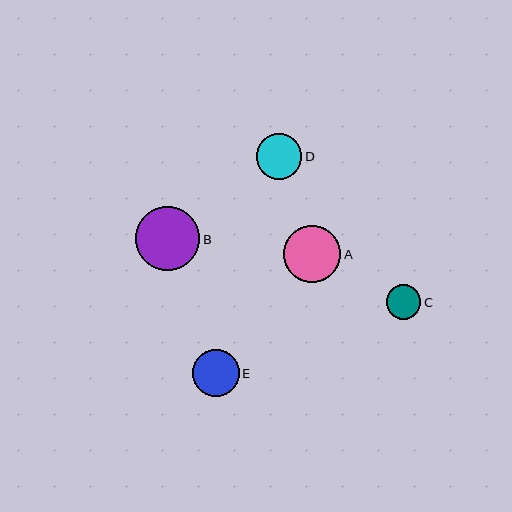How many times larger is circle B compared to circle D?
Circle B is approximately 1.4 times the size of circle D.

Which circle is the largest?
Circle B is the largest with a size of approximately 64 pixels.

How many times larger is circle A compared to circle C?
Circle A is approximately 1.6 times the size of circle C.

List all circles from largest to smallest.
From largest to smallest: B, A, E, D, C.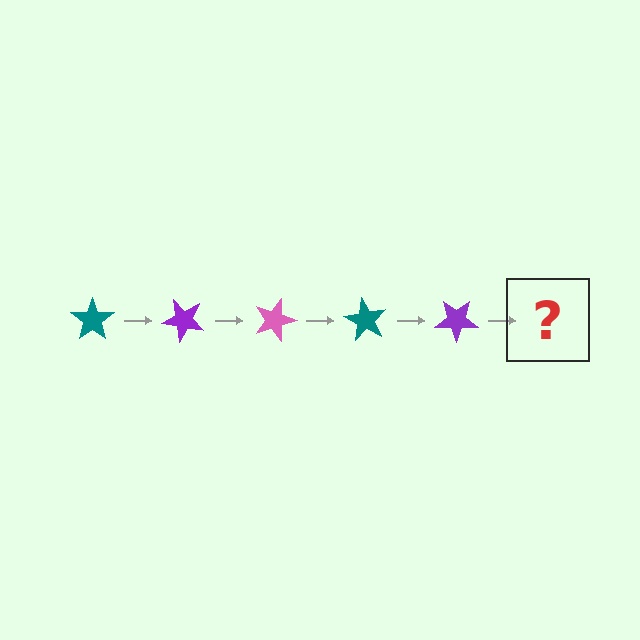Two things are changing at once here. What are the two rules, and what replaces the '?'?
The two rules are that it rotates 45 degrees each step and the color cycles through teal, purple, and pink. The '?' should be a pink star, rotated 225 degrees from the start.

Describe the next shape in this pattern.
It should be a pink star, rotated 225 degrees from the start.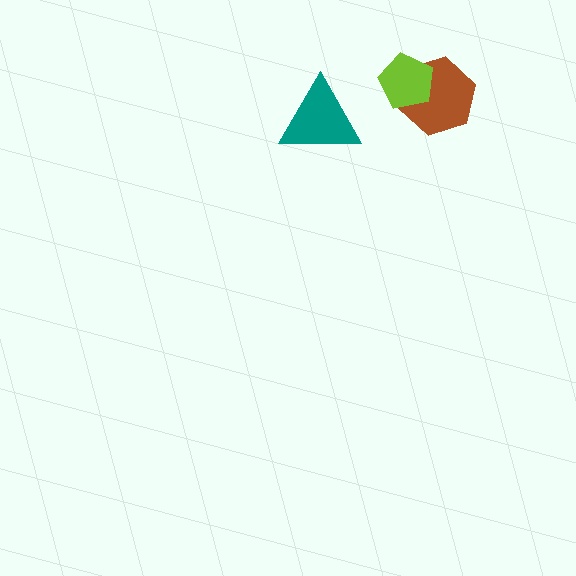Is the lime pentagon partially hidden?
No, no other shape covers it.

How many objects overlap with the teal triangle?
0 objects overlap with the teal triangle.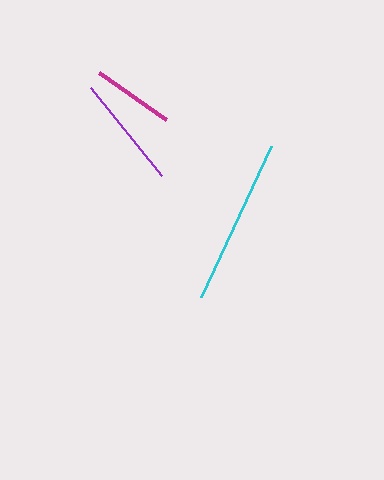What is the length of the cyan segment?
The cyan segment is approximately 167 pixels long.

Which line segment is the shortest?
The magenta line is the shortest at approximately 82 pixels.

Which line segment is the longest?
The cyan line is the longest at approximately 167 pixels.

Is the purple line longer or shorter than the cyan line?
The cyan line is longer than the purple line.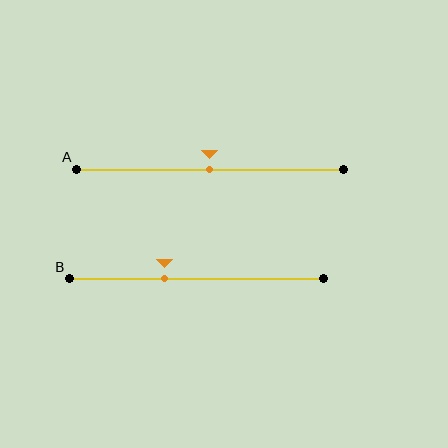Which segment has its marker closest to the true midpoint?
Segment A has its marker closest to the true midpoint.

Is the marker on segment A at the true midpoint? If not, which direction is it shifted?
Yes, the marker on segment A is at the true midpoint.